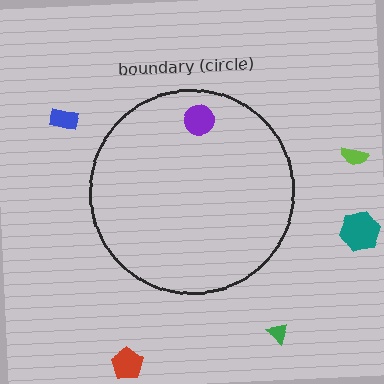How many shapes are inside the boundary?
1 inside, 5 outside.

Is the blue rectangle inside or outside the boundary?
Outside.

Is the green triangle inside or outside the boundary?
Outside.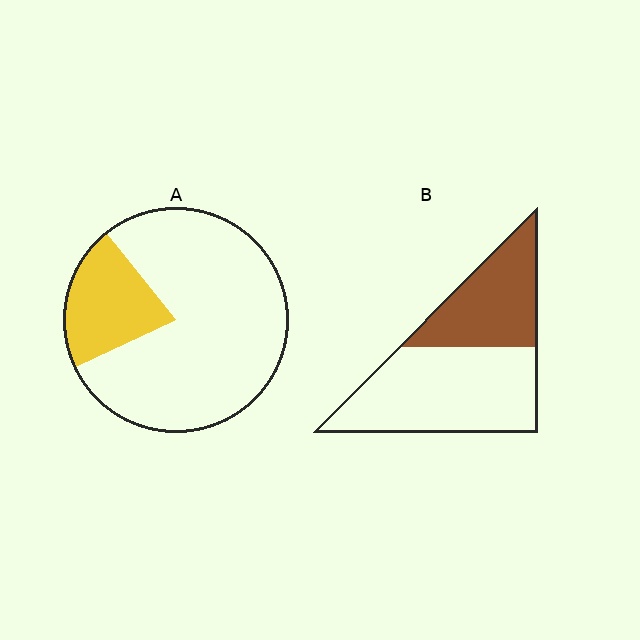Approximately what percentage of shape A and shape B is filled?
A is approximately 20% and B is approximately 40%.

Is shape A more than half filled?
No.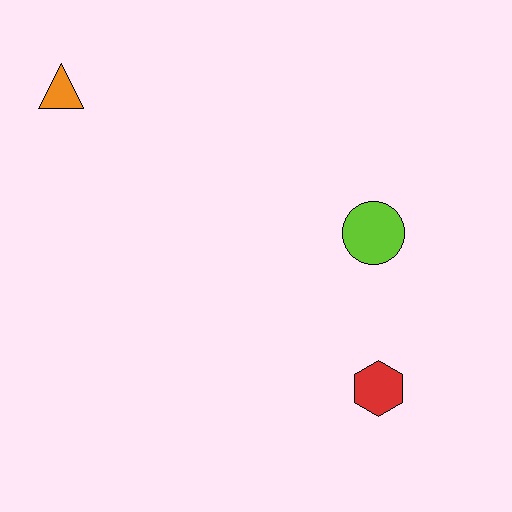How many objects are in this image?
There are 3 objects.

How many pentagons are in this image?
There are no pentagons.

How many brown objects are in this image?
There are no brown objects.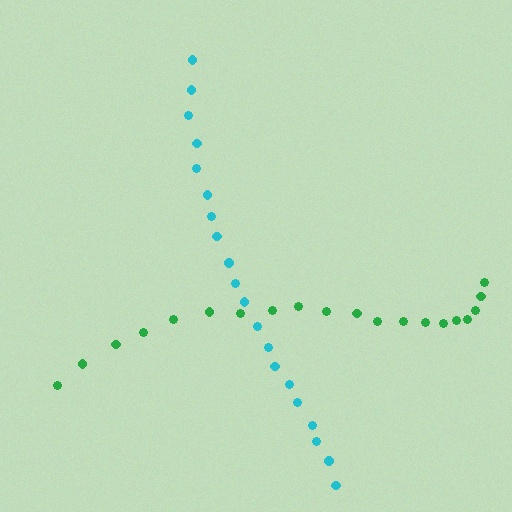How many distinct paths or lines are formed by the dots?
There are 2 distinct paths.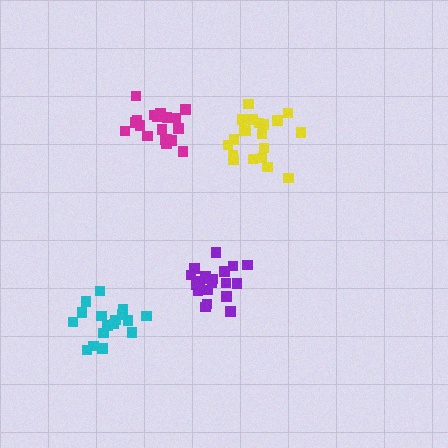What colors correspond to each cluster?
The clusters are colored: purple, cyan, magenta, yellow.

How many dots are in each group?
Group 1: 20 dots, Group 2: 17 dots, Group 3: 21 dots, Group 4: 21 dots (79 total).